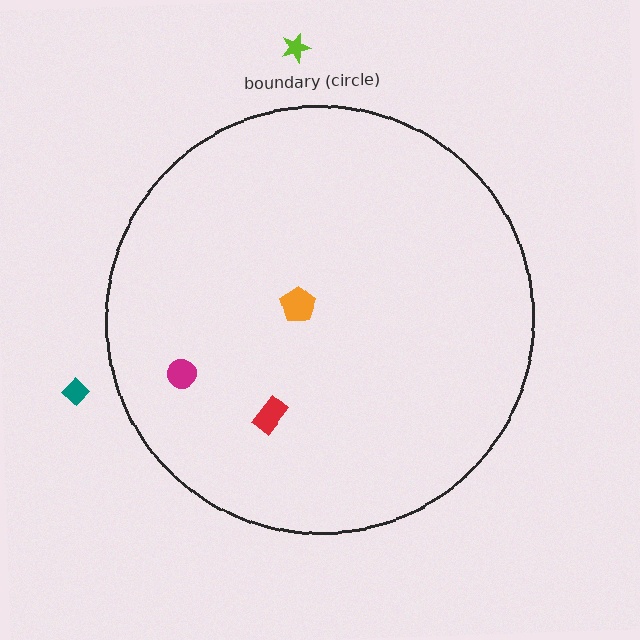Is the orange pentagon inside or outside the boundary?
Inside.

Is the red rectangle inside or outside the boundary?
Inside.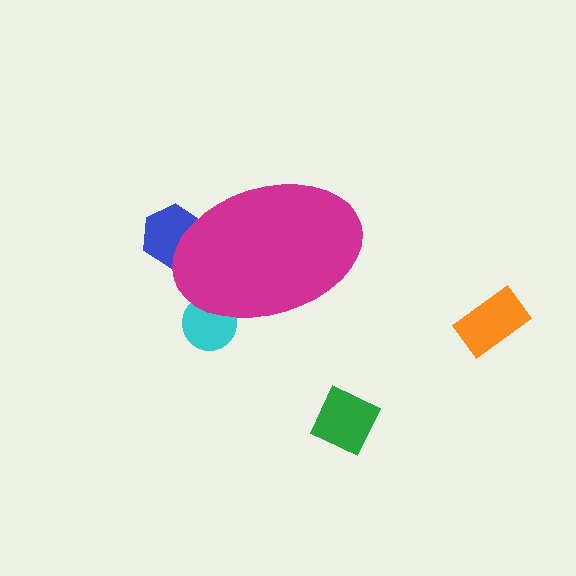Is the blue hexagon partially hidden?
Yes, the blue hexagon is partially hidden behind the magenta ellipse.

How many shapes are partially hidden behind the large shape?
2 shapes are partially hidden.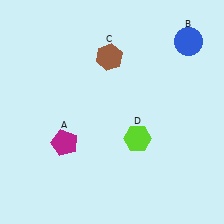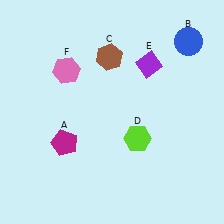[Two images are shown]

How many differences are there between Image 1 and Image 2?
There are 2 differences between the two images.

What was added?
A purple diamond (E), a pink hexagon (F) were added in Image 2.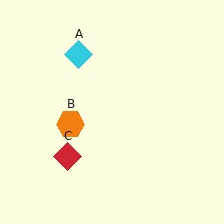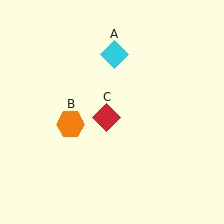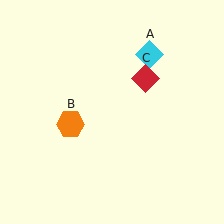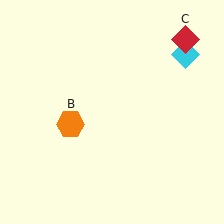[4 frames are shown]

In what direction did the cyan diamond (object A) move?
The cyan diamond (object A) moved right.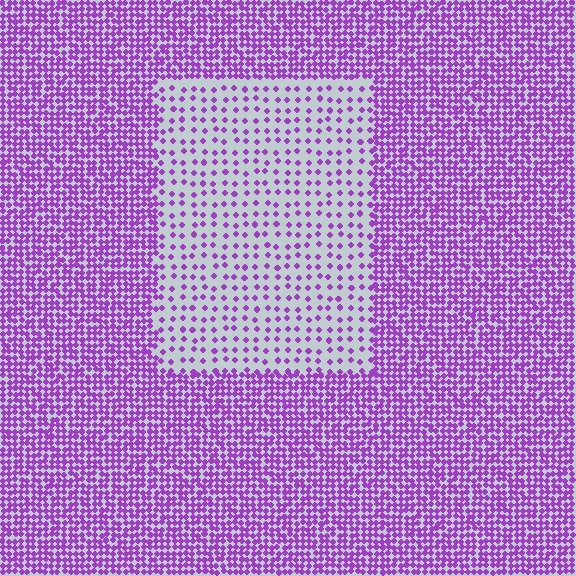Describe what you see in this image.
The image contains small purple elements arranged at two different densities. A rectangle-shaped region is visible where the elements are less densely packed than the surrounding area.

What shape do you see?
I see a rectangle.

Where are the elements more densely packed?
The elements are more densely packed outside the rectangle boundary.